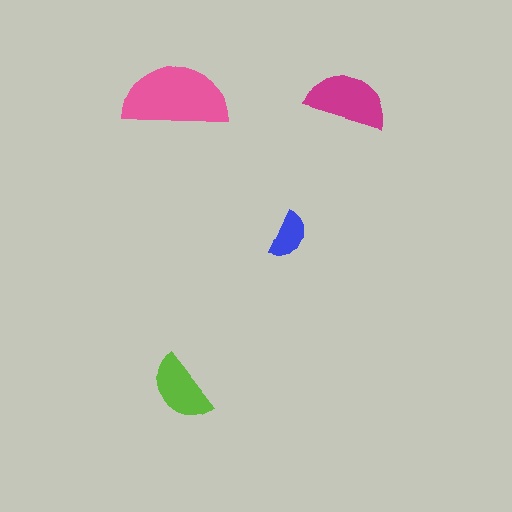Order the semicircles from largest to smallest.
the pink one, the magenta one, the lime one, the blue one.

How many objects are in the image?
There are 4 objects in the image.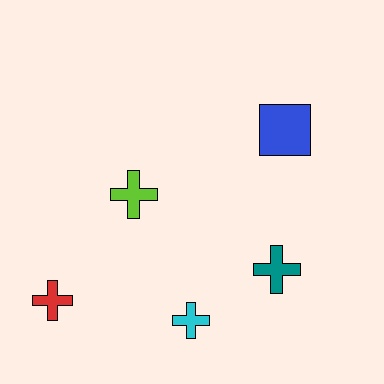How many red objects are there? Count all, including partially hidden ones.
There is 1 red object.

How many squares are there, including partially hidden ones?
There is 1 square.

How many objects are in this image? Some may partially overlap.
There are 5 objects.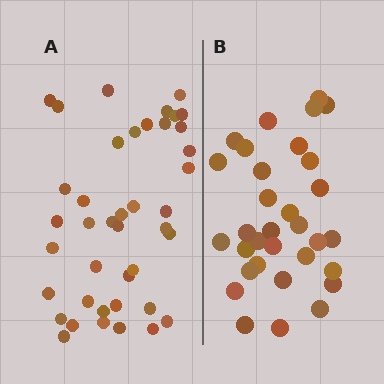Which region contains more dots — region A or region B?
Region A (the left region) has more dots.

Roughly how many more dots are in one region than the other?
Region A has roughly 8 or so more dots than region B.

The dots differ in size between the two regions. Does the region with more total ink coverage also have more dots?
No. Region B has more total ink coverage because its dots are larger, but region A actually contains more individual dots. Total area can be misleading — the number of items is what matters here.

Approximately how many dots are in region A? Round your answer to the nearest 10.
About 40 dots. (The exact count is 41, which rounds to 40.)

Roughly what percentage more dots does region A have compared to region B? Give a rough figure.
About 30% more.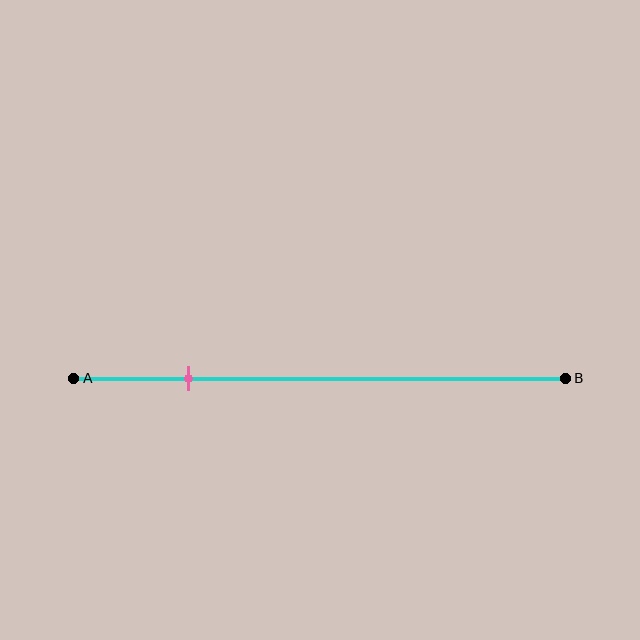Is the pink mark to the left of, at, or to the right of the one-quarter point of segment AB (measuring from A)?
The pink mark is approximately at the one-quarter point of segment AB.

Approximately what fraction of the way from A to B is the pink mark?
The pink mark is approximately 25% of the way from A to B.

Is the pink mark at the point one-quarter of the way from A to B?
Yes, the mark is approximately at the one-quarter point.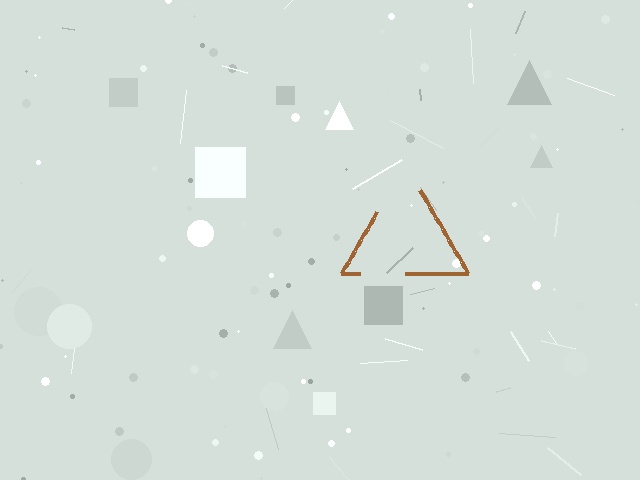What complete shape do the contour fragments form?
The contour fragments form a triangle.